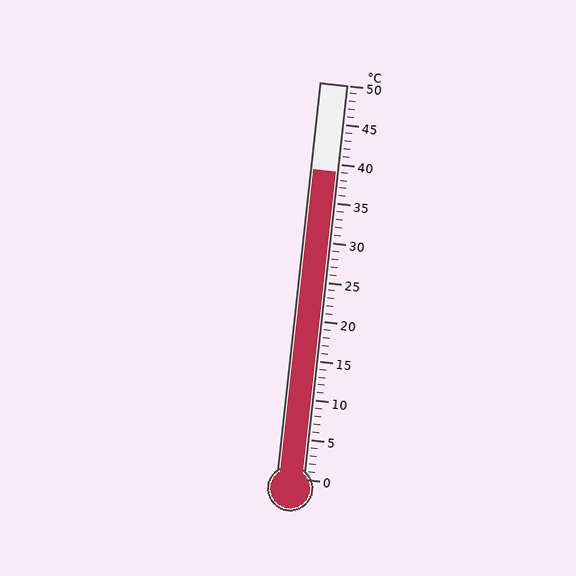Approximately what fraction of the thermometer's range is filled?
The thermometer is filled to approximately 80% of its range.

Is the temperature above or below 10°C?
The temperature is above 10°C.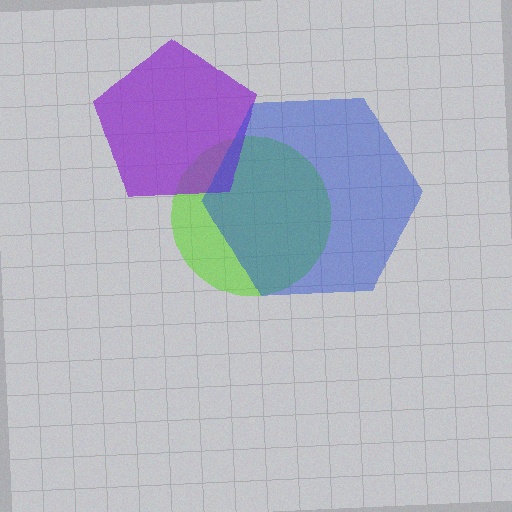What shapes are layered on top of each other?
The layered shapes are: a lime circle, a purple pentagon, a blue hexagon.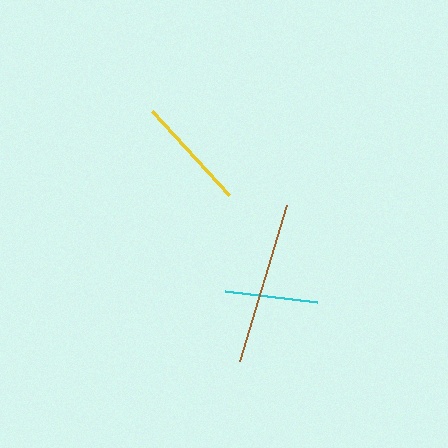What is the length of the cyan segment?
The cyan segment is approximately 93 pixels long.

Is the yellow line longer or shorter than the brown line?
The brown line is longer than the yellow line.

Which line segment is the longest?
The brown line is the longest at approximately 163 pixels.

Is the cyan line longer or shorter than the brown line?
The brown line is longer than the cyan line.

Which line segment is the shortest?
The cyan line is the shortest at approximately 93 pixels.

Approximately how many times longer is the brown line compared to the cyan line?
The brown line is approximately 1.8 times the length of the cyan line.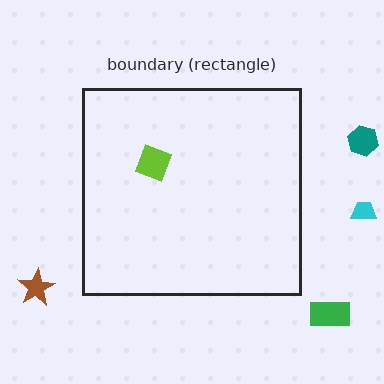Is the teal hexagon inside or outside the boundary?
Outside.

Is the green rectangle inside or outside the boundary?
Outside.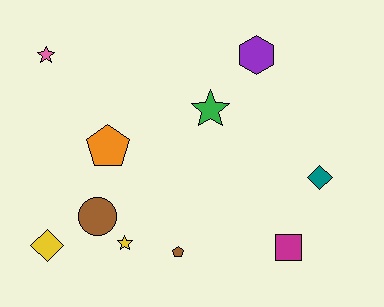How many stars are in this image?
There are 3 stars.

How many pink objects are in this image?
There is 1 pink object.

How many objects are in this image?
There are 10 objects.